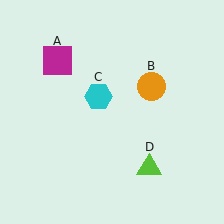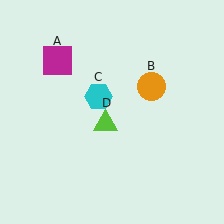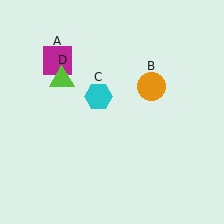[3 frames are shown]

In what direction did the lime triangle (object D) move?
The lime triangle (object D) moved up and to the left.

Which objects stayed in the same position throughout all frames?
Magenta square (object A) and orange circle (object B) and cyan hexagon (object C) remained stationary.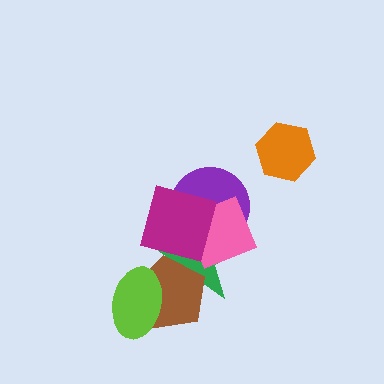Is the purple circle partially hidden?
Yes, it is partially covered by another shape.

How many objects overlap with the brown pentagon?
2 objects overlap with the brown pentagon.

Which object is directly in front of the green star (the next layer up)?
The brown pentagon is directly in front of the green star.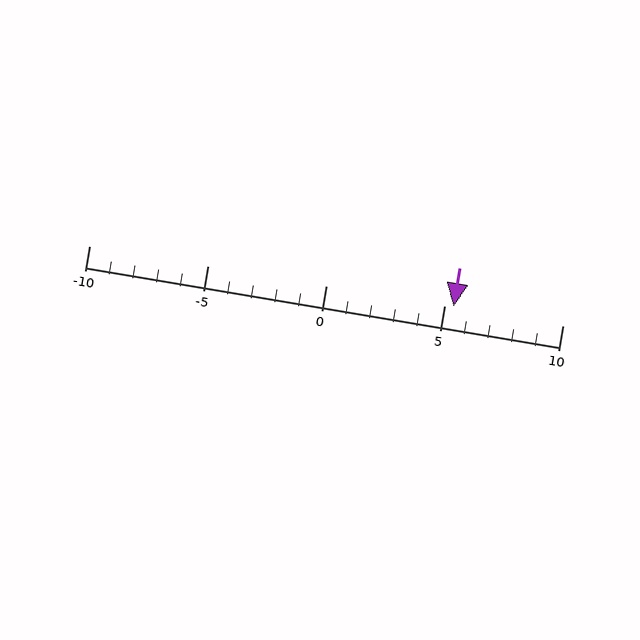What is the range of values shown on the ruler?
The ruler shows values from -10 to 10.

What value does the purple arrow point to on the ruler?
The purple arrow points to approximately 5.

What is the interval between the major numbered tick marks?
The major tick marks are spaced 5 units apart.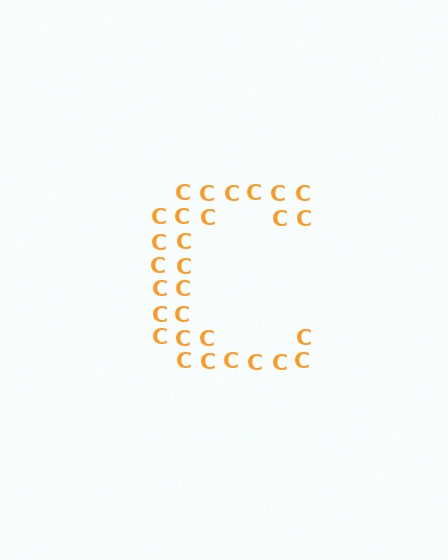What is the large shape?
The large shape is the letter C.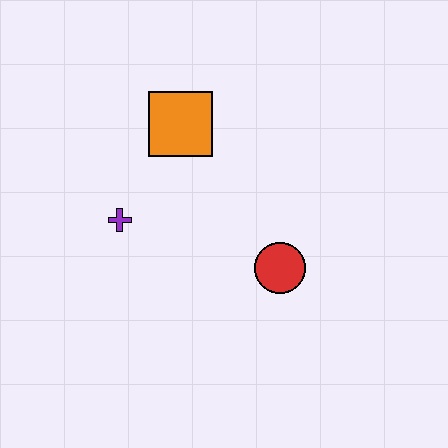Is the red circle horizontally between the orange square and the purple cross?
No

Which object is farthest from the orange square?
The red circle is farthest from the orange square.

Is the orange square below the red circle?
No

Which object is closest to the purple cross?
The orange square is closest to the purple cross.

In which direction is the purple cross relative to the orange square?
The purple cross is below the orange square.